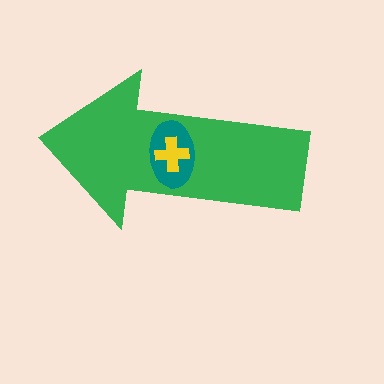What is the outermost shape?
The green arrow.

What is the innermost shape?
The yellow cross.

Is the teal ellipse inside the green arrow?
Yes.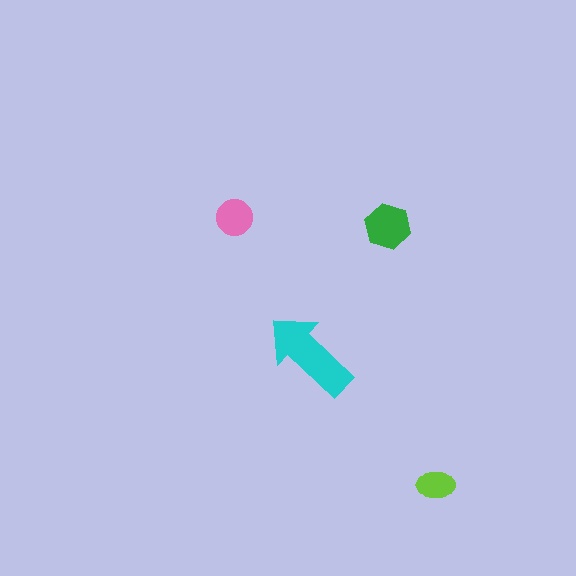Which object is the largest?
The cyan arrow.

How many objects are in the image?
There are 4 objects in the image.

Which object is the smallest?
The lime ellipse.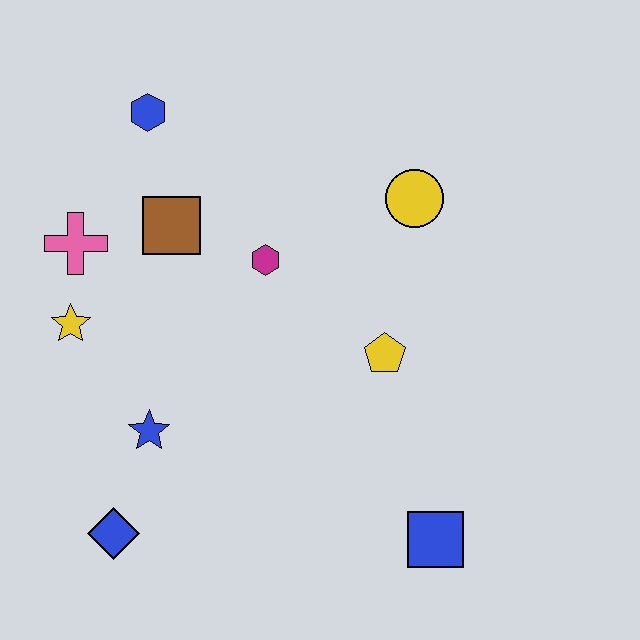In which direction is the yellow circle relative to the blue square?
The yellow circle is above the blue square.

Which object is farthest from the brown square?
The blue square is farthest from the brown square.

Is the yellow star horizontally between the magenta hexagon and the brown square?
No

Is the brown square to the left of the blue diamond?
No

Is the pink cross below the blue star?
No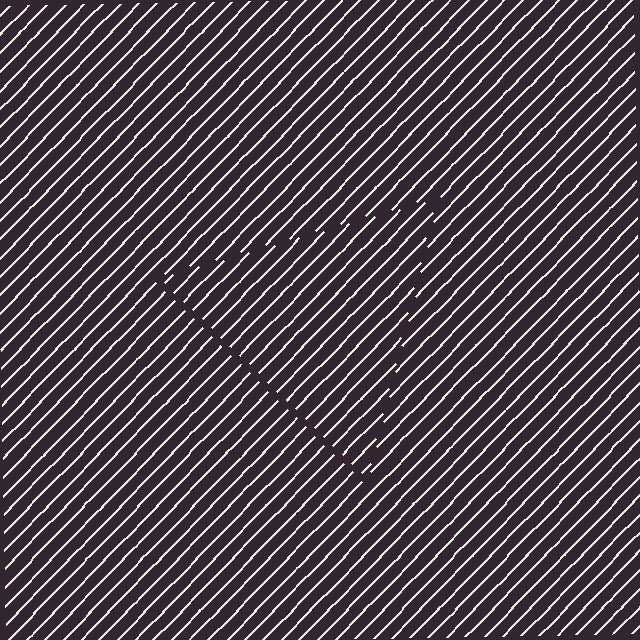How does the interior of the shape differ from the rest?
The interior of the shape contains the same grating, shifted by half a period — the contour is defined by the phase discontinuity where line-ends from the inner and outer gratings abut.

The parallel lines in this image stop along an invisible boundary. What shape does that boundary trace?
An illusory triangle. The interior of the shape contains the same grating, shifted by half a period — the contour is defined by the phase discontinuity where line-ends from the inner and outer gratings abut.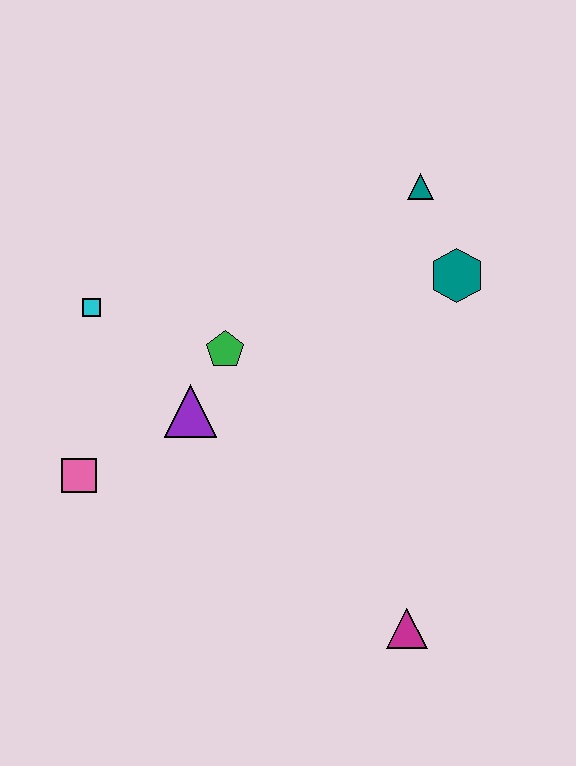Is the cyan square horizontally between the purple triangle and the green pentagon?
No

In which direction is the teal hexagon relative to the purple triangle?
The teal hexagon is to the right of the purple triangle.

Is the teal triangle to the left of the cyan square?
No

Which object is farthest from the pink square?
The teal triangle is farthest from the pink square.